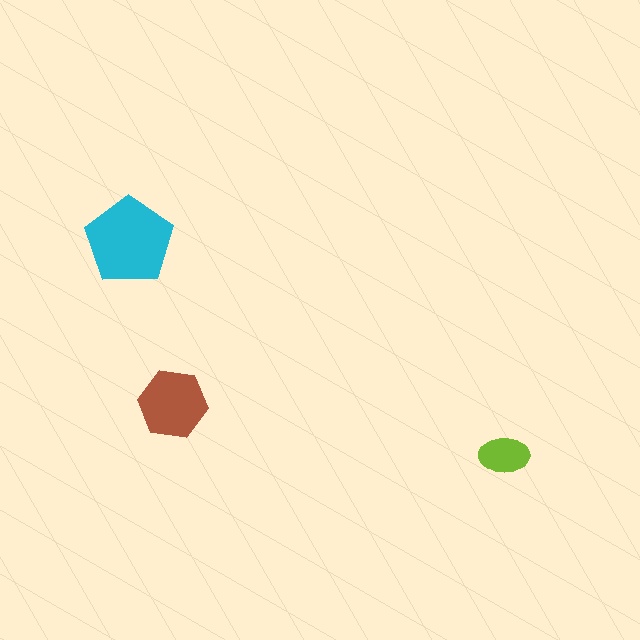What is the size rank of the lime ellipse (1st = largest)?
3rd.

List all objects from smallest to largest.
The lime ellipse, the brown hexagon, the cyan pentagon.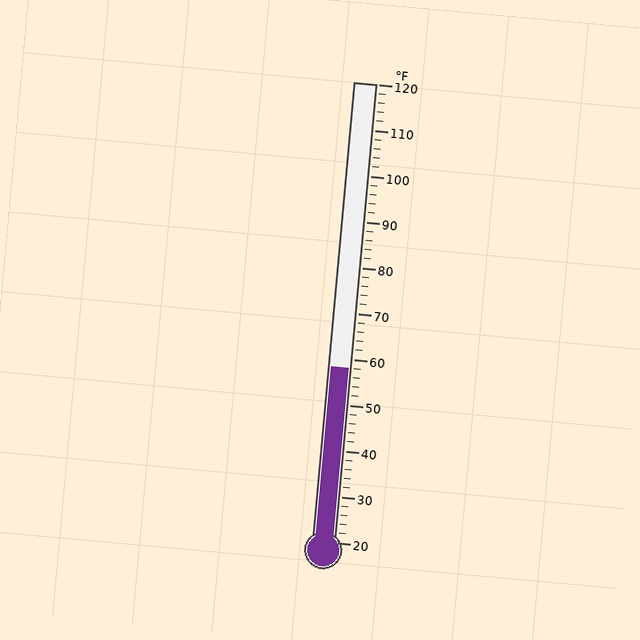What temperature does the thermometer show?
The thermometer shows approximately 58°F.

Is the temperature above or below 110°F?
The temperature is below 110°F.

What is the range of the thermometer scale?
The thermometer scale ranges from 20°F to 120°F.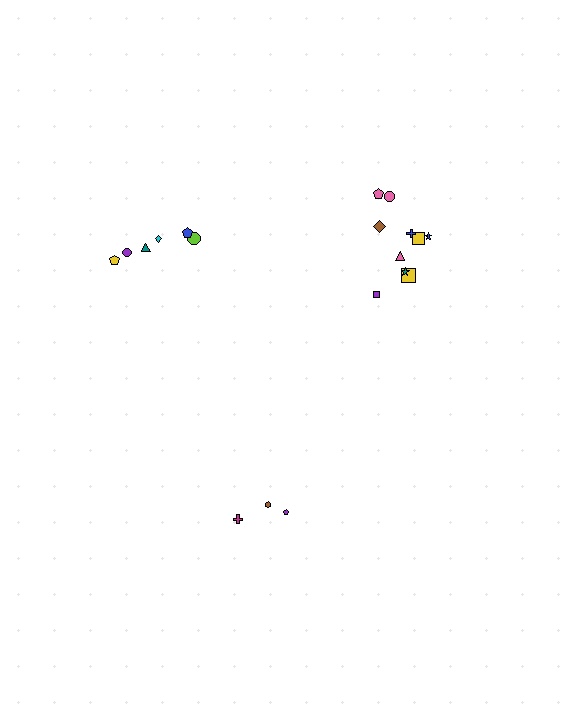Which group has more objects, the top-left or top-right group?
The top-right group.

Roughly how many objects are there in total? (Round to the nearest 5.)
Roughly 20 objects in total.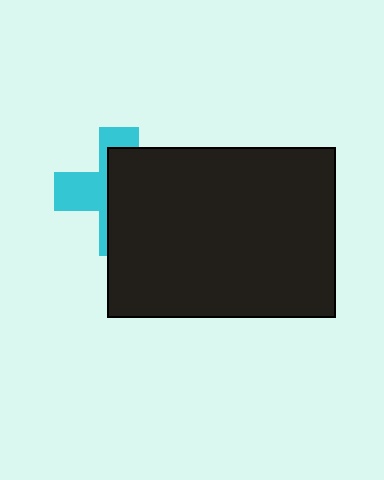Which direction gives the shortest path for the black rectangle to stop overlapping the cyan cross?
Moving right gives the shortest separation.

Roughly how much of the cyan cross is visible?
A small part of it is visible (roughly 40%).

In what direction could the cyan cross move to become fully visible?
The cyan cross could move left. That would shift it out from behind the black rectangle entirely.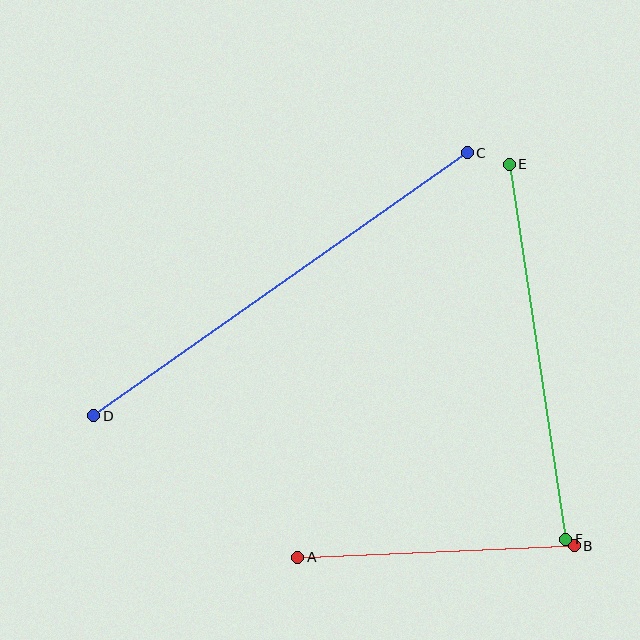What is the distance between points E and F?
The distance is approximately 379 pixels.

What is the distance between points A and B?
The distance is approximately 276 pixels.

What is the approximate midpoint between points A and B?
The midpoint is at approximately (436, 551) pixels.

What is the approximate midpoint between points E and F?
The midpoint is at approximately (538, 352) pixels.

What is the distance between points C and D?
The distance is approximately 457 pixels.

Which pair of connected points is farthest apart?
Points C and D are farthest apart.